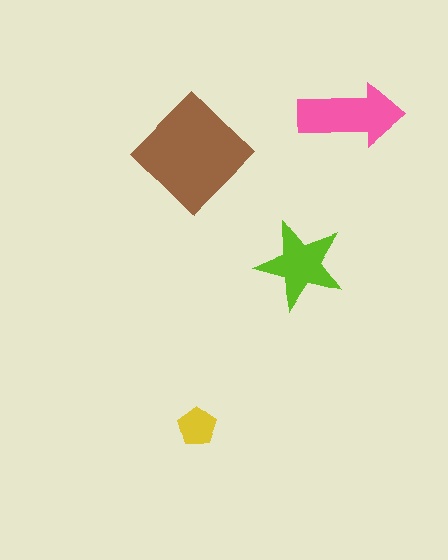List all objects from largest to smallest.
The brown diamond, the pink arrow, the lime star, the yellow pentagon.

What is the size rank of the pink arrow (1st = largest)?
2nd.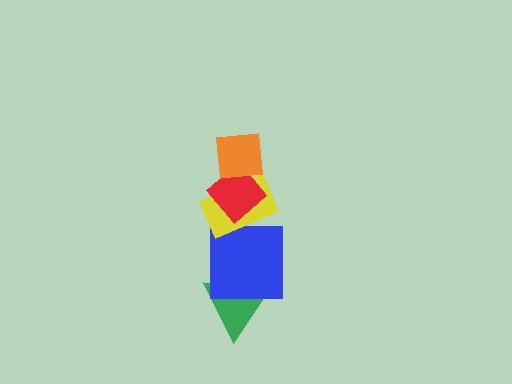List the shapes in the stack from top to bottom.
From top to bottom: the orange square, the red diamond, the yellow rectangle, the blue square, the green triangle.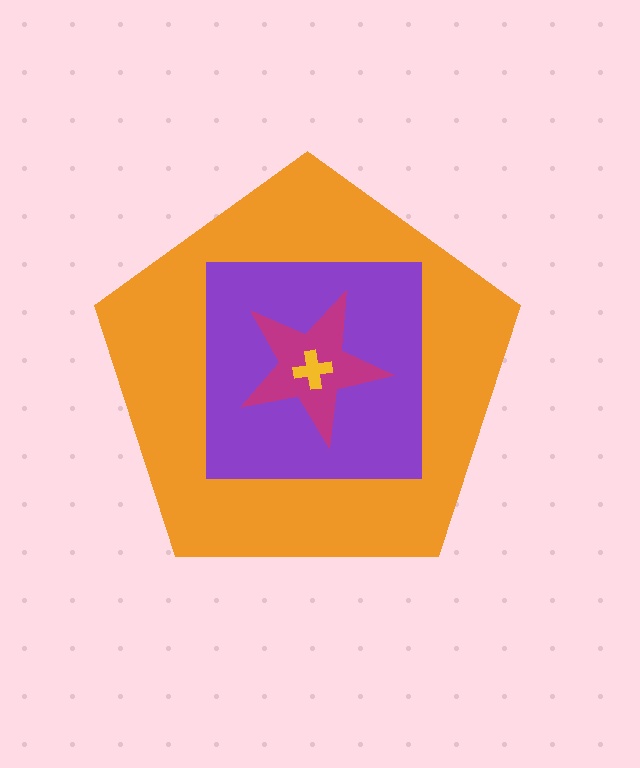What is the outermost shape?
The orange pentagon.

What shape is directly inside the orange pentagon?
The purple square.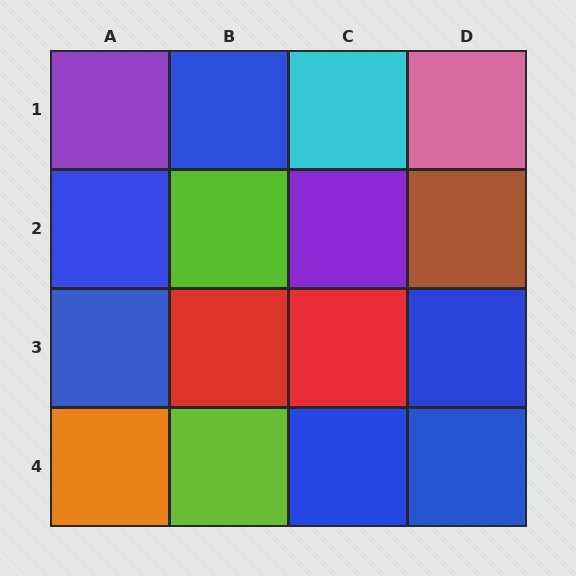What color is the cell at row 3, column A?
Blue.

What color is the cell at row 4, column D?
Blue.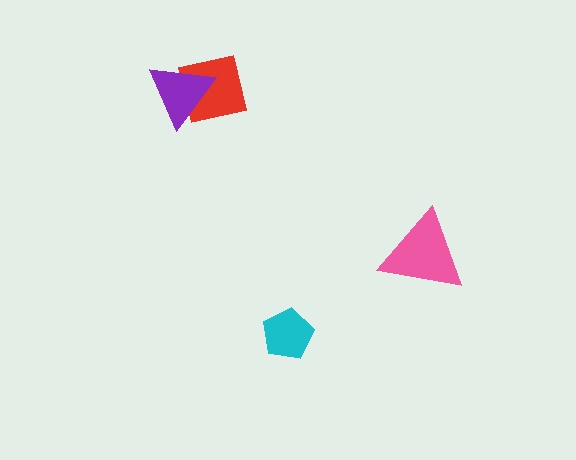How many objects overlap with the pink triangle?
0 objects overlap with the pink triangle.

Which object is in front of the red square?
The purple triangle is in front of the red square.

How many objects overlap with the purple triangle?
1 object overlaps with the purple triangle.